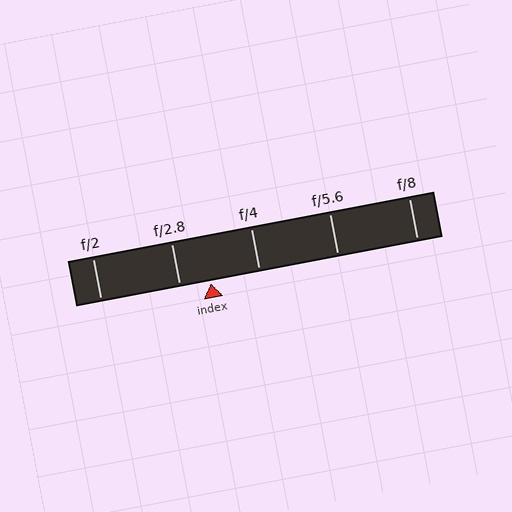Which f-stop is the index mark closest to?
The index mark is closest to f/2.8.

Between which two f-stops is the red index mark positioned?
The index mark is between f/2.8 and f/4.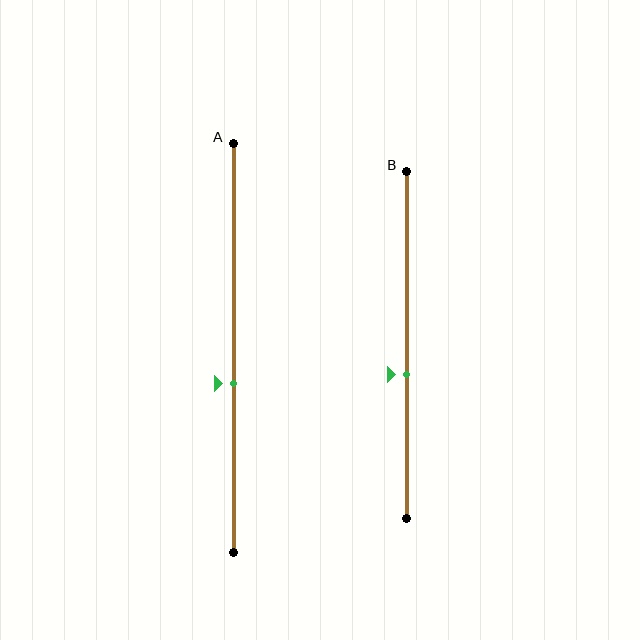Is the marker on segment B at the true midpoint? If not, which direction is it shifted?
No, the marker on segment B is shifted downward by about 9% of the segment length.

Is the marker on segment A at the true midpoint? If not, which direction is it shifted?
No, the marker on segment A is shifted downward by about 9% of the segment length.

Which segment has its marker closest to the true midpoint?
Segment B has its marker closest to the true midpoint.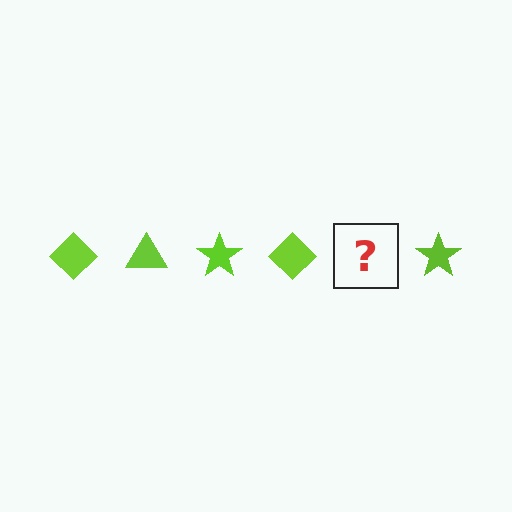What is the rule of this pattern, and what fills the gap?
The rule is that the pattern cycles through diamond, triangle, star shapes in lime. The gap should be filled with a lime triangle.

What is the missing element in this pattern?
The missing element is a lime triangle.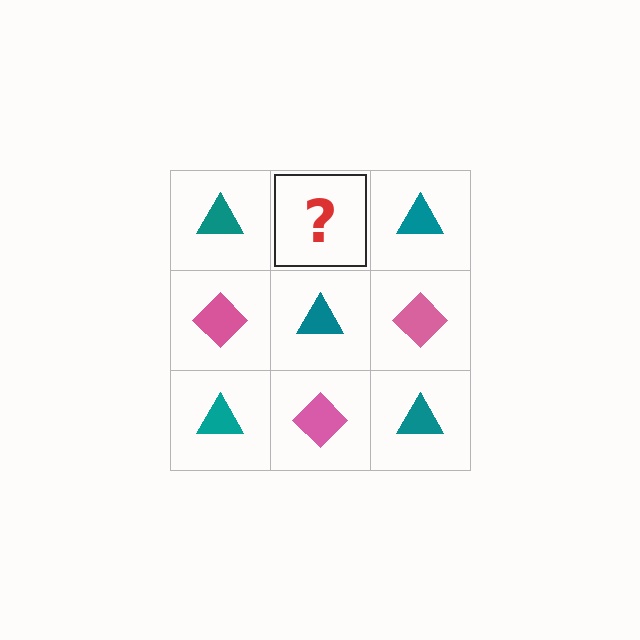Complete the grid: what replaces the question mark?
The question mark should be replaced with a pink diamond.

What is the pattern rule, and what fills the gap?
The rule is that it alternates teal triangle and pink diamond in a checkerboard pattern. The gap should be filled with a pink diamond.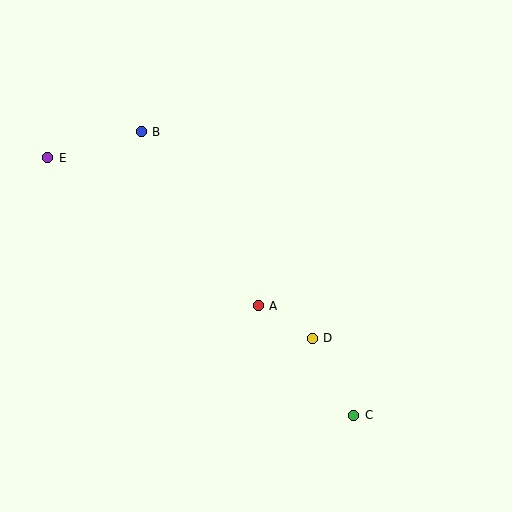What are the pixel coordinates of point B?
Point B is at (141, 132).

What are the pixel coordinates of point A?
Point A is at (258, 306).